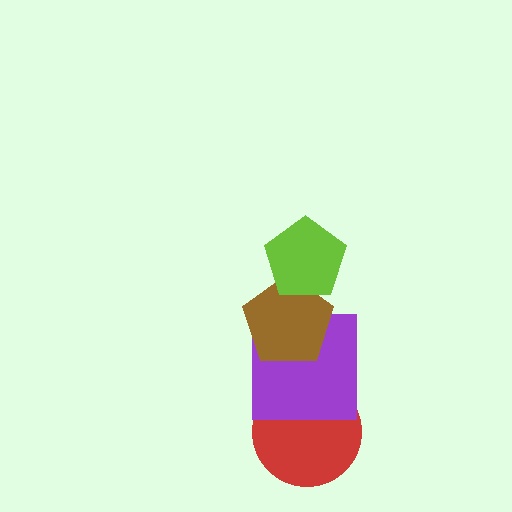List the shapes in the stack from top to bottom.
From top to bottom: the lime pentagon, the brown pentagon, the purple square, the red circle.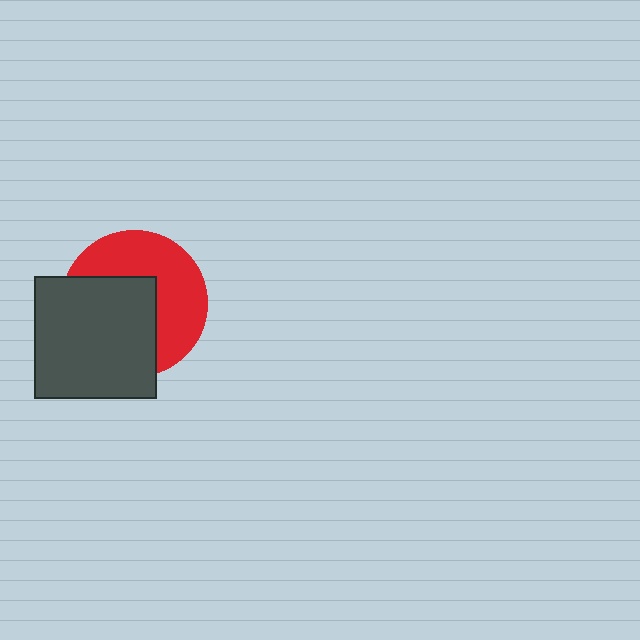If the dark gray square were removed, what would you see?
You would see the complete red circle.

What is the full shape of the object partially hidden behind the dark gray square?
The partially hidden object is a red circle.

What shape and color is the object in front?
The object in front is a dark gray square.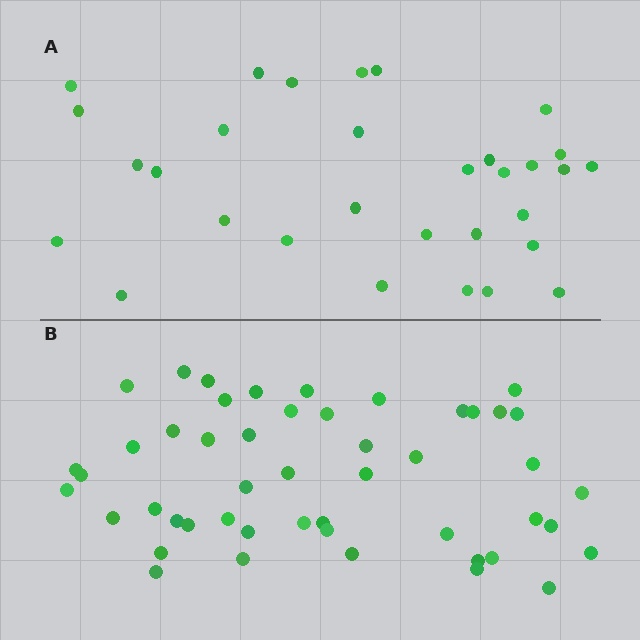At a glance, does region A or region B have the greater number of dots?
Region B (the bottom region) has more dots.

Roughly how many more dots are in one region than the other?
Region B has approximately 20 more dots than region A.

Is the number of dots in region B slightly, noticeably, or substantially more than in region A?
Region B has substantially more. The ratio is roughly 1.6 to 1.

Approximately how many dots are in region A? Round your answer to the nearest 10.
About 30 dots. (The exact count is 31, which rounds to 30.)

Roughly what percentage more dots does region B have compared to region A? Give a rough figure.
About 60% more.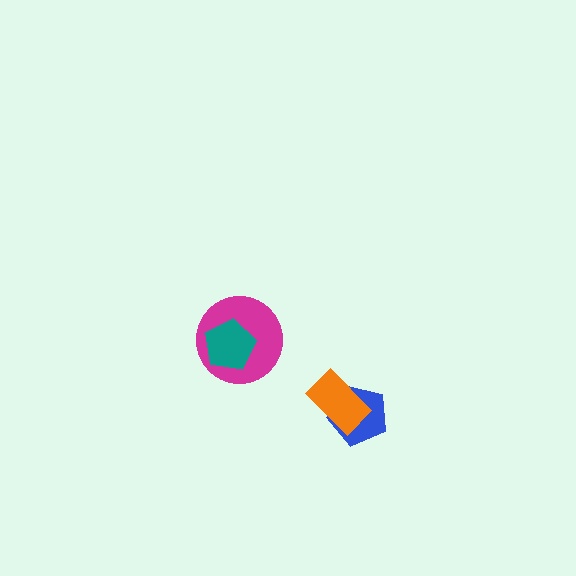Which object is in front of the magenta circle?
The teal pentagon is in front of the magenta circle.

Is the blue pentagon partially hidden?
Yes, it is partially covered by another shape.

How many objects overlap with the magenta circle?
1 object overlaps with the magenta circle.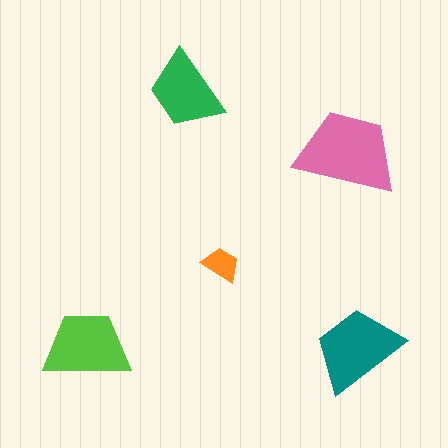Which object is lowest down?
The teal trapezoid is bottommost.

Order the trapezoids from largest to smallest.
the pink one, the teal one, the lime one, the green one, the orange one.